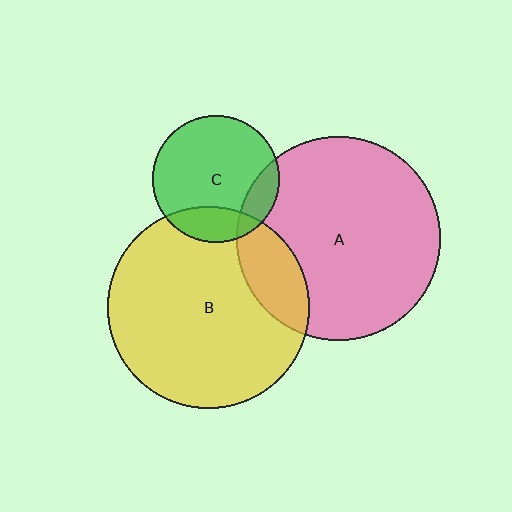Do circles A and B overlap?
Yes.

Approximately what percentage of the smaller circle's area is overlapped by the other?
Approximately 15%.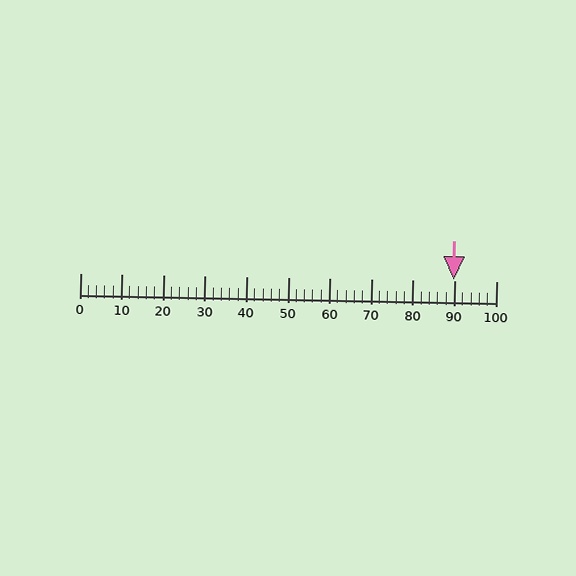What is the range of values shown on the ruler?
The ruler shows values from 0 to 100.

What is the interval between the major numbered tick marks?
The major tick marks are spaced 10 units apart.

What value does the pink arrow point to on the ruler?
The pink arrow points to approximately 90.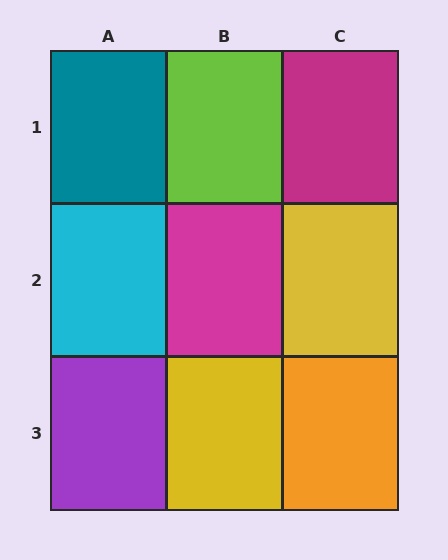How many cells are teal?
1 cell is teal.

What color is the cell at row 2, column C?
Yellow.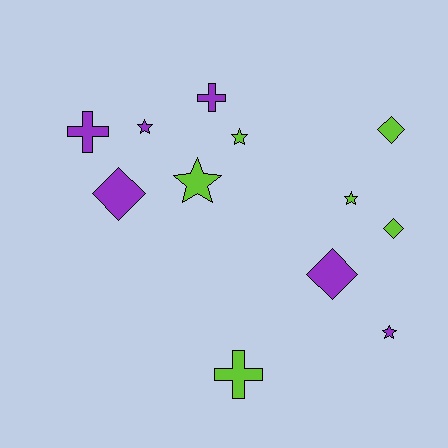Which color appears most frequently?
Lime, with 6 objects.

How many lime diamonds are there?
There are 2 lime diamonds.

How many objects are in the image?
There are 12 objects.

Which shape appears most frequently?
Star, with 5 objects.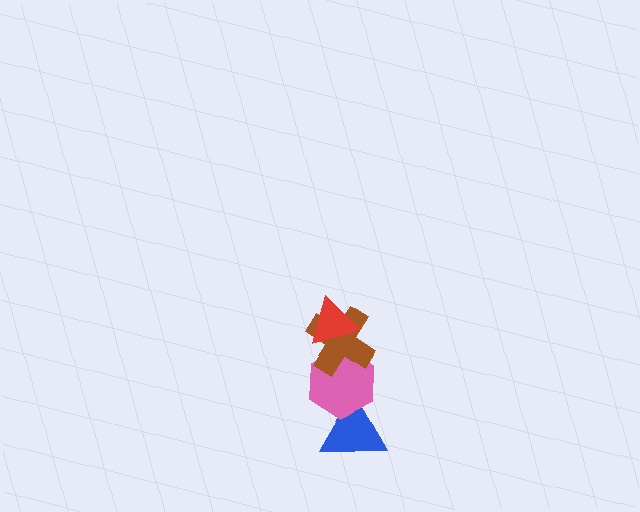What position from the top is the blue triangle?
The blue triangle is 4th from the top.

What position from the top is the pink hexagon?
The pink hexagon is 3rd from the top.